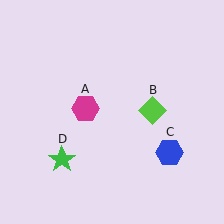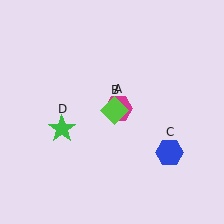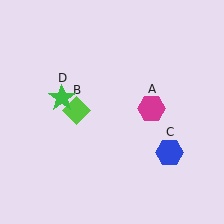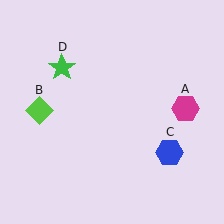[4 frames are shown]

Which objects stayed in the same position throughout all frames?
Blue hexagon (object C) remained stationary.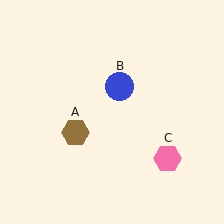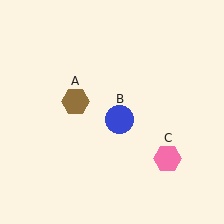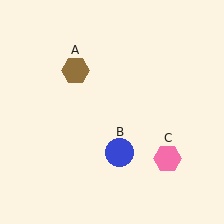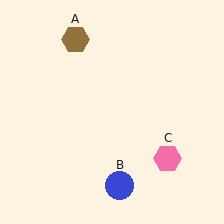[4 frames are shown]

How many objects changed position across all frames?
2 objects changed position: brown hexagon (object A), blue circle (object B).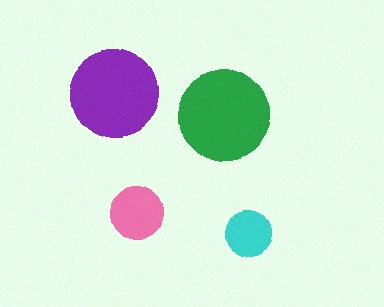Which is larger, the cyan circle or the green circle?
The green one.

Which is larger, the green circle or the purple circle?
The green one.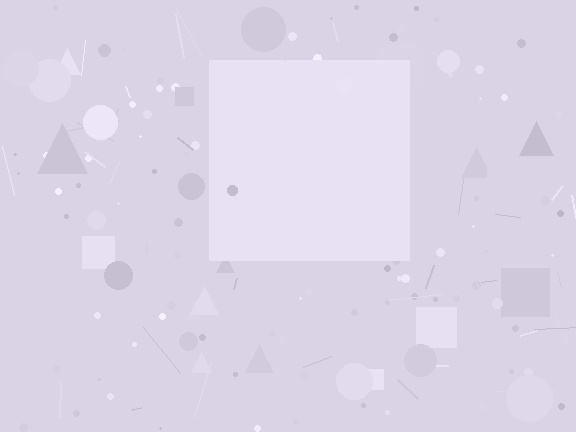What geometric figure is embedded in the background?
A square is embedded in the background.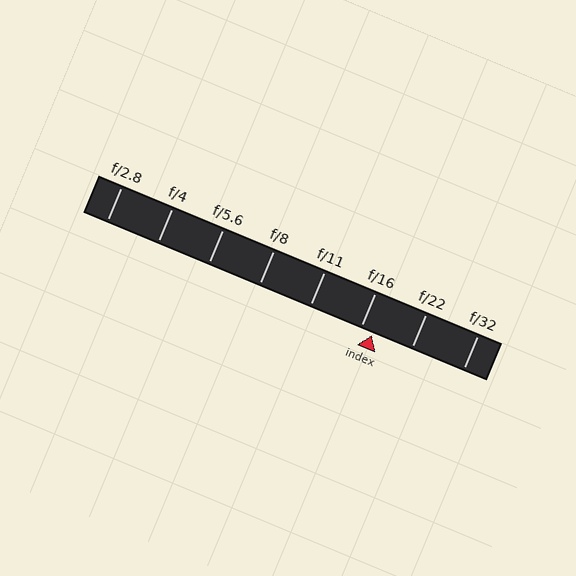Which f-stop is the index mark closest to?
The index mark is closest to f/16.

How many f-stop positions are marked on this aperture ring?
There are 8 f-stop positions marked.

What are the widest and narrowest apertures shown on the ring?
The widest aperture shown is f/2.8 and the narrowest is f/32.